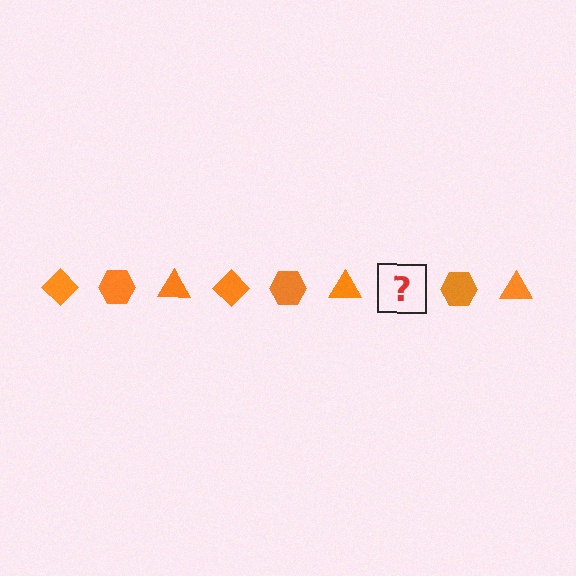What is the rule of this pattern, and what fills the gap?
The rule is that the pattern cycles through diamond, hexagon, triangle shapes in orange. The gap should be filled with an orange diamond.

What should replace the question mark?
The question mark should be replaced with an orange diamond.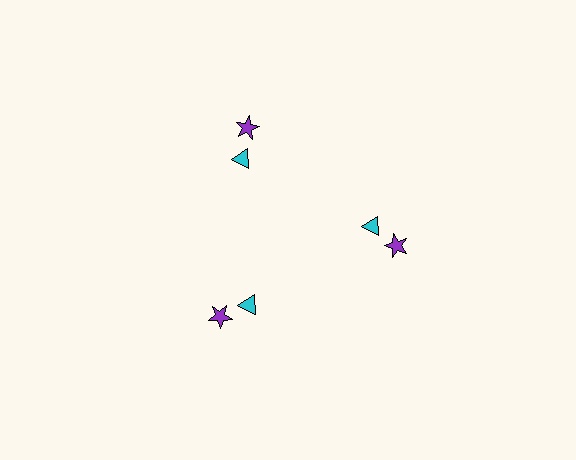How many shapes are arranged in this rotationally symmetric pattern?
There are 6 shapes, arranged in 3 groups of 2.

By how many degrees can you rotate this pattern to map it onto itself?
The pattern maps onto itself every 120 degrees of rotation.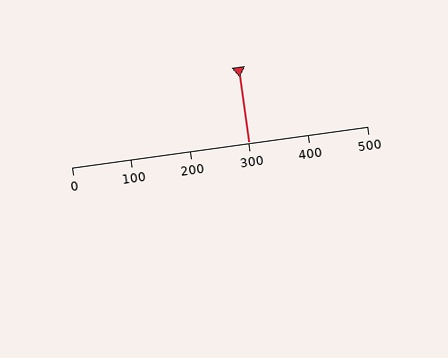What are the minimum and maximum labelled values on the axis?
The axis runs from 0 to 500.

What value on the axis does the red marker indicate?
The marker indicates approximately 300.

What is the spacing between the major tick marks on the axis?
The major ticks are spaced 100 apart.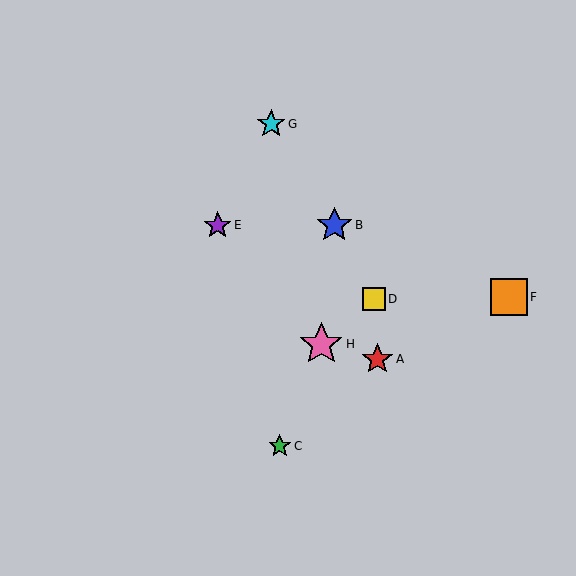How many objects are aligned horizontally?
2 objects (B, E) are aligned horizontally.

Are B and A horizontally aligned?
No, B is at y≈225 and A is at y≈359.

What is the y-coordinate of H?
Object H is at y≈344.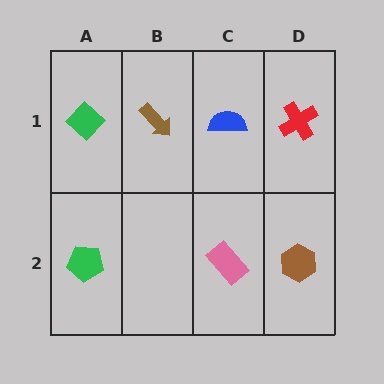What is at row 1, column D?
A red cross.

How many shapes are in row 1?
4 shapes.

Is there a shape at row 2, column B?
No, that cell is empty.